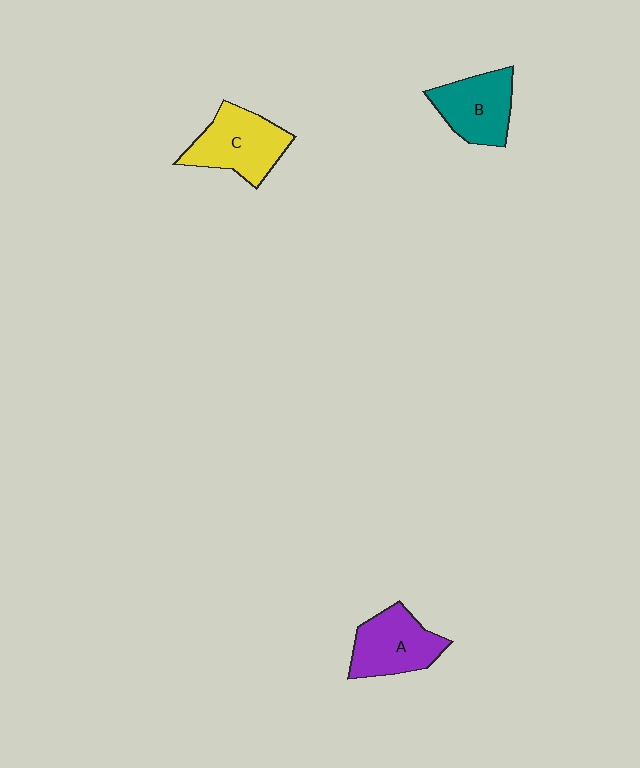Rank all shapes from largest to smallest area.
From largest to smallest: C (yellow), A (purple), B (teal).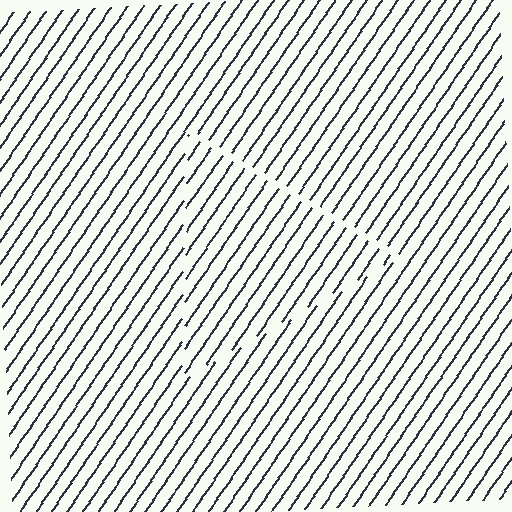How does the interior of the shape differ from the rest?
The interior of the shape contains the same grating, shifted by half a period — the contour is defined by the phase discontinuity where line-ends from the inner and outer gratings abut.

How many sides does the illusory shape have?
3 sides — the line-ends trace a triangle.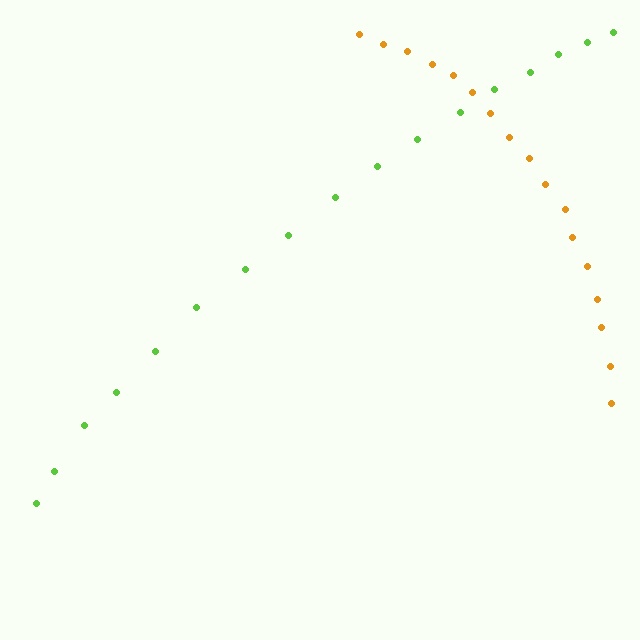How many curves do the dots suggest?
There are 2 distinct paths.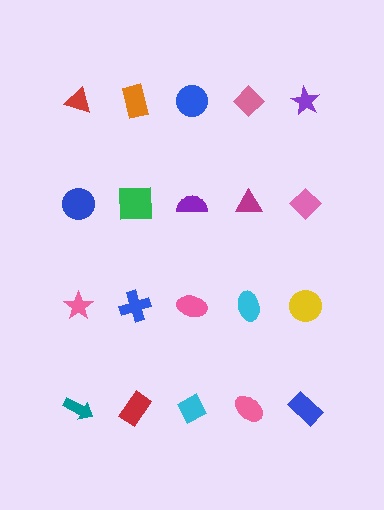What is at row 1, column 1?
A red triangle.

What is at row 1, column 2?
An orange rectangle.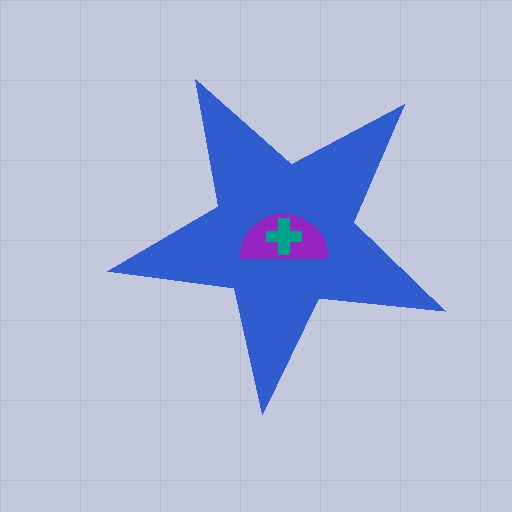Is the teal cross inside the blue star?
Yes.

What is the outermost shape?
The blue star.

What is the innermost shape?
The teal cross.